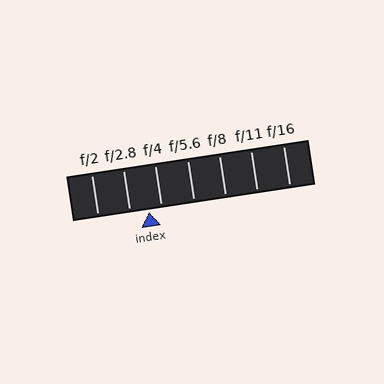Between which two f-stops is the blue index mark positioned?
The index mark is between f/2.8 and f/4.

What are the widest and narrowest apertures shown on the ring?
The widest aperture shown is f/2 and the narrowest is f/16.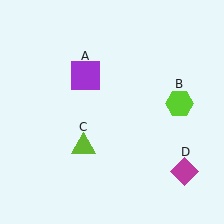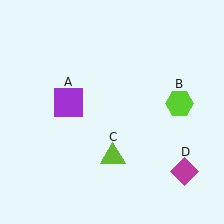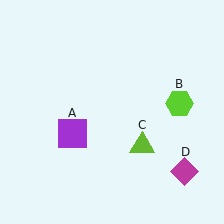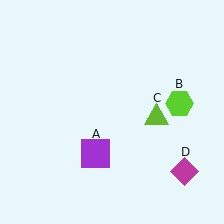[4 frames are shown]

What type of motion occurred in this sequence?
The purple square (object A), lime triangle (object C) rotated counterclockwise around the center of the scene.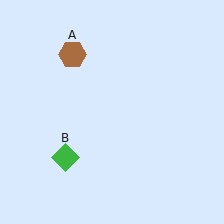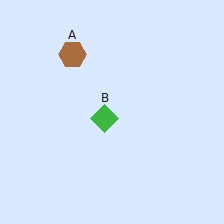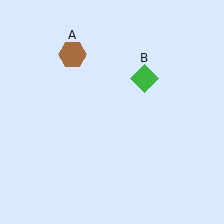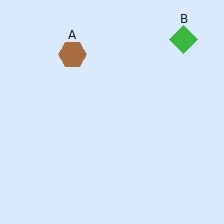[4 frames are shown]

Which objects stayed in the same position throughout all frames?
Brown hexagon (object A) remained stationary.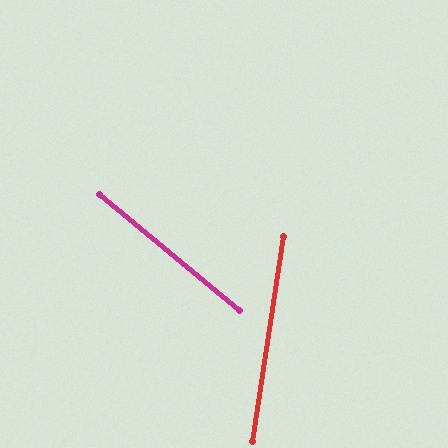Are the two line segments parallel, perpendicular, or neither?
Neither parallel nor perpendicular — they differ by about 59°.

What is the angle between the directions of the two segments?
Approximately 59 degrees.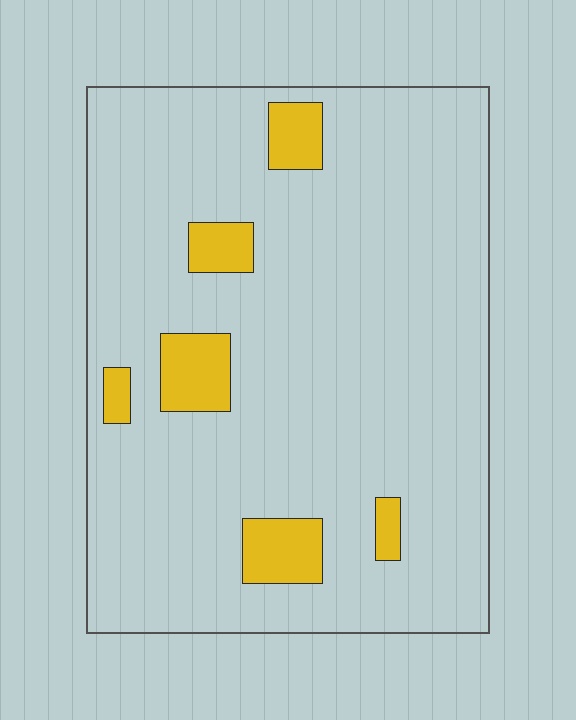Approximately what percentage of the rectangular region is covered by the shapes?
Approximately 10%.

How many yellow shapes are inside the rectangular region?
6.